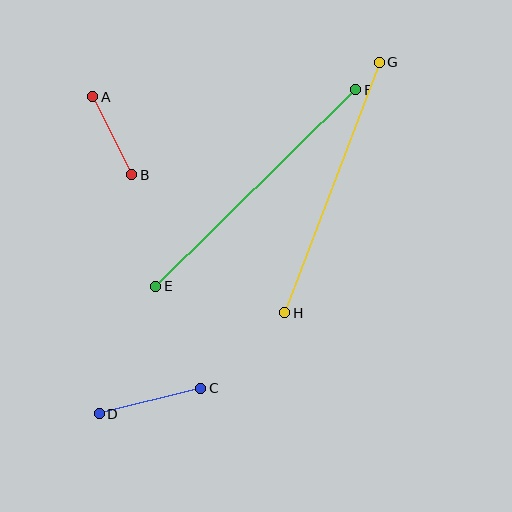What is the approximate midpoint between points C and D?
The midpoint is at approximately (150, 401) pixels.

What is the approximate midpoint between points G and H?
The midpoint is at approximately (332, 187) pixels.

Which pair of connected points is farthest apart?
Points E and F are farthest apart.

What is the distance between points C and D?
The distance is approximately 104 pixels.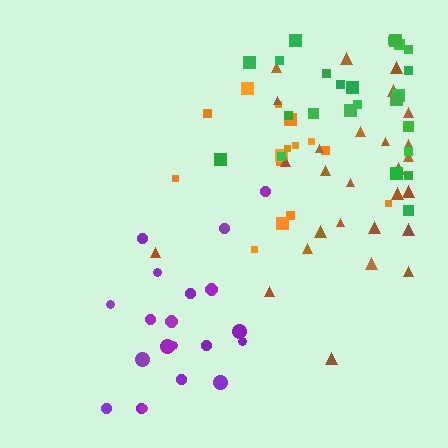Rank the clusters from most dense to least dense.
brown, green, orange, purple.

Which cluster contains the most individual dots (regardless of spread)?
Brown (27).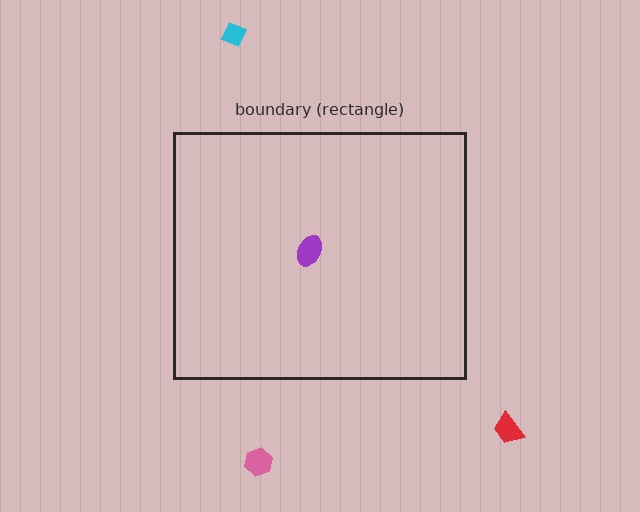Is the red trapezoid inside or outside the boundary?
Outside.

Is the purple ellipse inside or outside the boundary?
Inside.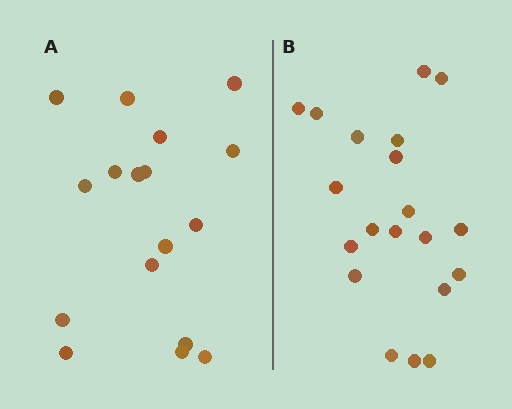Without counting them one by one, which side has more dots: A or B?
Region B (the right region) has more dots.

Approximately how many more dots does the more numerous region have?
Region B has just a few more — roughly 2 or 3 more dots than region A.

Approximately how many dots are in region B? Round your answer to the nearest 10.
About 20 dots.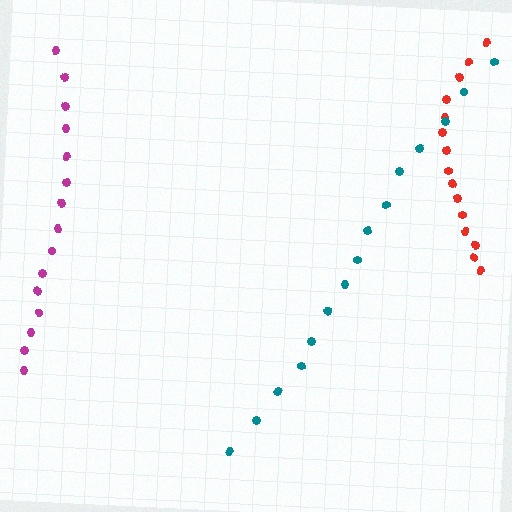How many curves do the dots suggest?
There are 3 distinct paths.